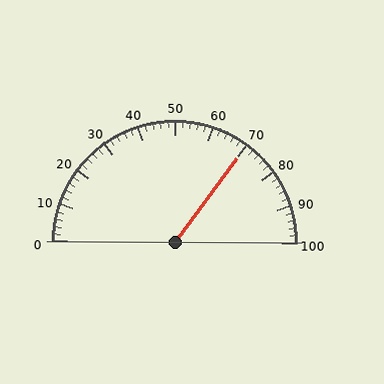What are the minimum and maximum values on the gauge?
The gauge ranges from 0 to 100.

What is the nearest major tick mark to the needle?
The nearest major tick mark is 70.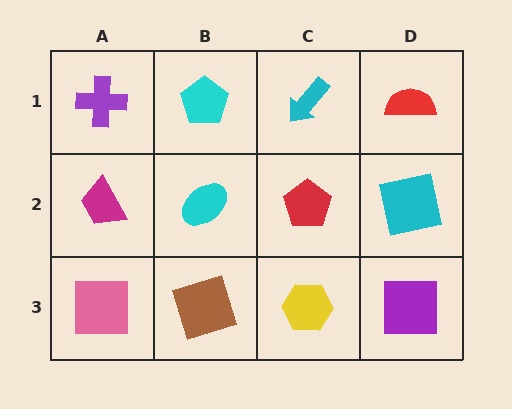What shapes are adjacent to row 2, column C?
A cyan arrow (row 1, column C), a yellow hexagon (row 3, column C), a cyan ellipse (row 2, column B), a cyan square (row 2, column D).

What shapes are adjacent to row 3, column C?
A red pentagon (row 2, column C), a brown square (row 3, column B), a purple square (row 3, column D).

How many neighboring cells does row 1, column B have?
3.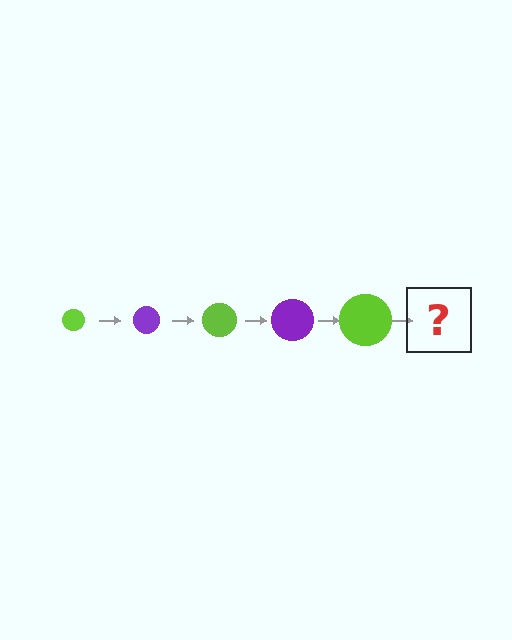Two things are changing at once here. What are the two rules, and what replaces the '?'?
The two rules are that the circle grows larger each step and the color cycles through lime and purple. The '?' should be a purple circle, larger than the previous one.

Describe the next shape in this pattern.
It should be a purple circle, larger than the previous one.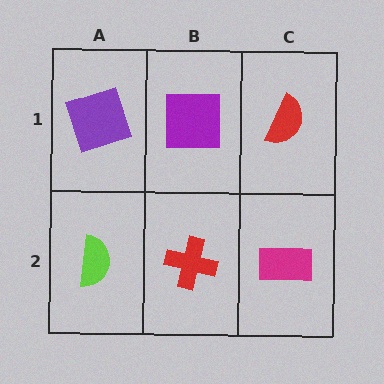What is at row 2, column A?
A lime semicircle.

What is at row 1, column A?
A purple square.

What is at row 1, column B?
A purple square.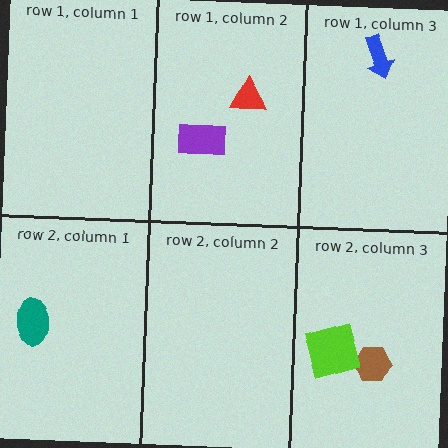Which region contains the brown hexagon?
The row 2, column 3 region.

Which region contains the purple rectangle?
The row 1, column 2 region.